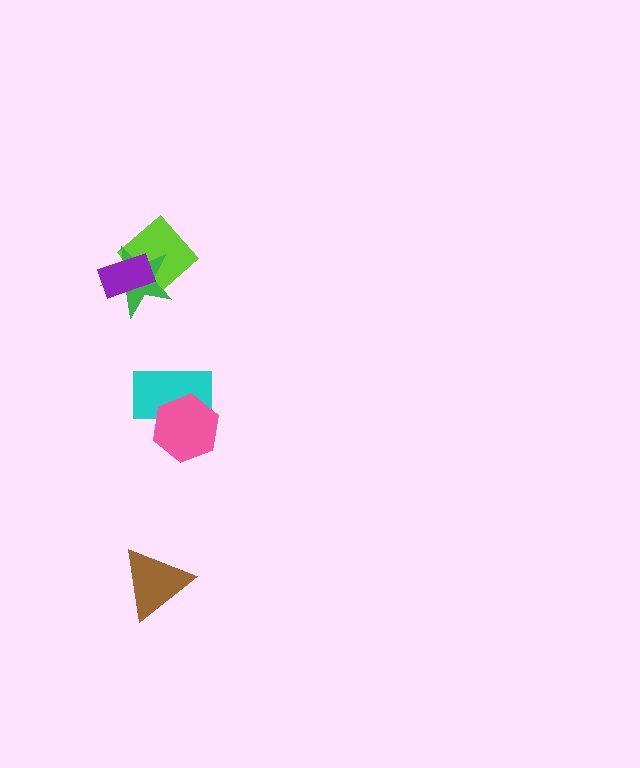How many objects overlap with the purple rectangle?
2 objects overlap with the purple rectangle.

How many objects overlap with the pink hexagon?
1 object overlaps with the pink hexagon.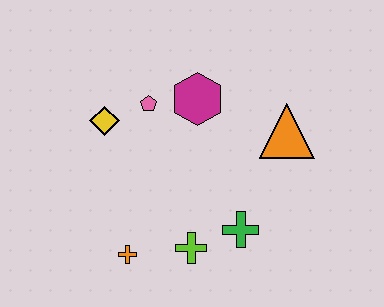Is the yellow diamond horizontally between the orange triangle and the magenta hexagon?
No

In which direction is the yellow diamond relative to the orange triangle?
The yellow diamond is to the left of the orange triangle.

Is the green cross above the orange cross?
Yes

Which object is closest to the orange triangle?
The magenta hexagon is closest to the orange triangle.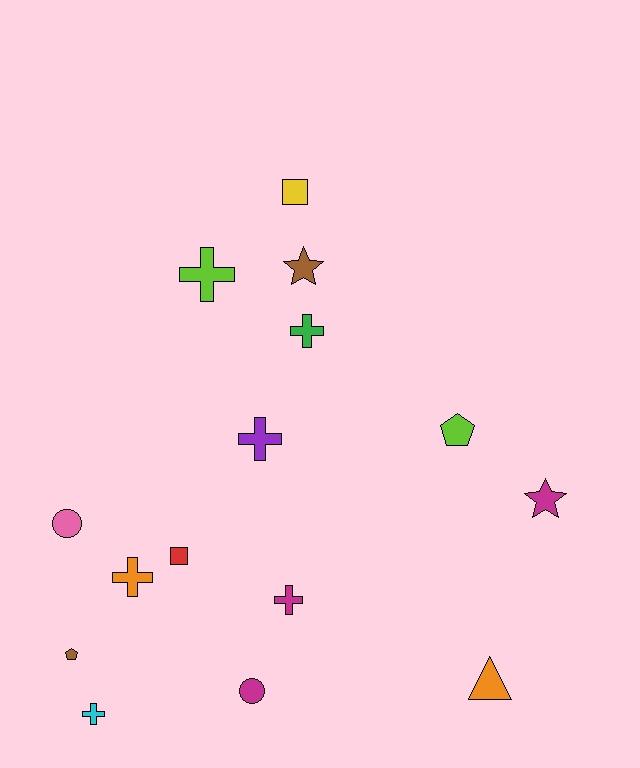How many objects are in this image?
There are 15 objects.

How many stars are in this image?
There are 2 stars.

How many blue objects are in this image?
There are no blue objects.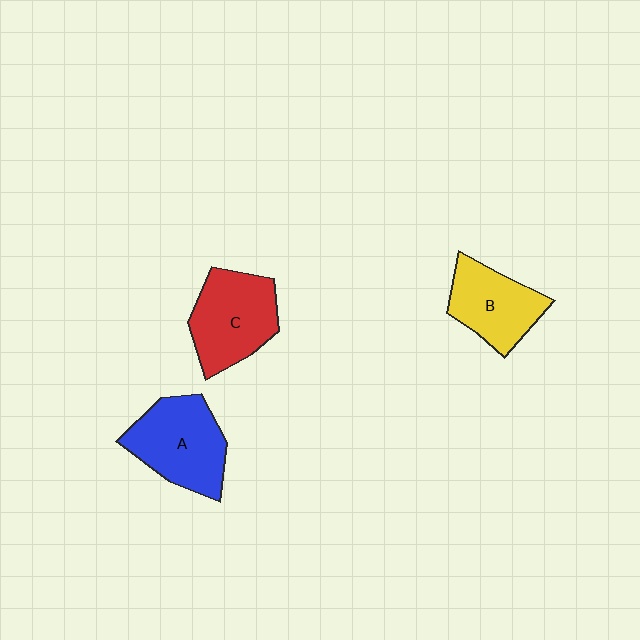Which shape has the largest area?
Shape A (blue).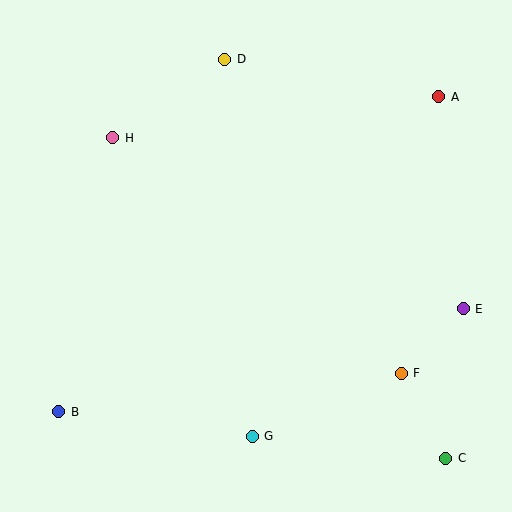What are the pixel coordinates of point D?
Point D is at (225, 59).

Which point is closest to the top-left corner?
Point H is closest to the top-left corner.